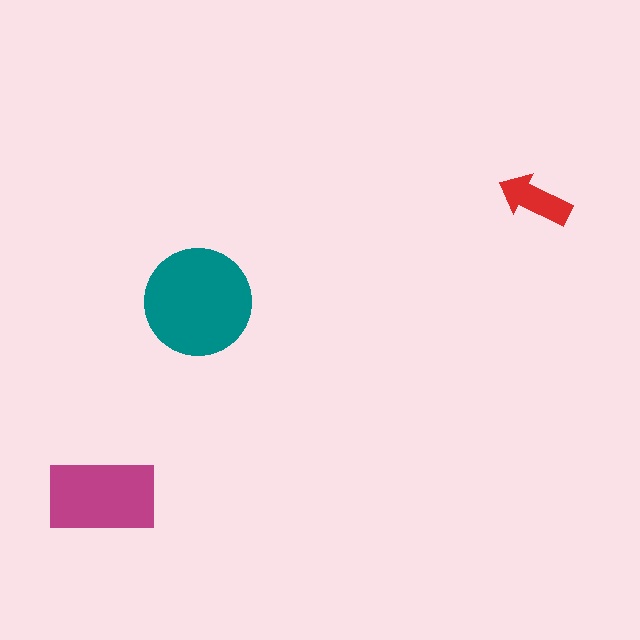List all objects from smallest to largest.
The red arrow, the magenta rectangle, the teal circle.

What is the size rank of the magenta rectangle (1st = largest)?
2nd.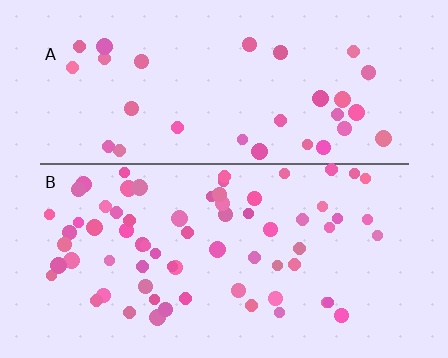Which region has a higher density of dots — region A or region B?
B (the bottom).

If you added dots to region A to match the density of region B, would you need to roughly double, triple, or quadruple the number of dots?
Approximately double.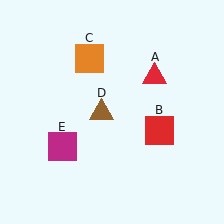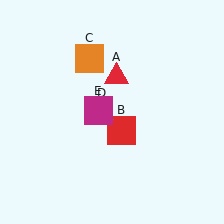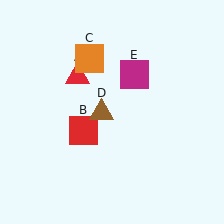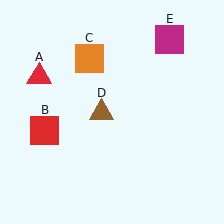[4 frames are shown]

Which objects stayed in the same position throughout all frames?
Orange square (object C) and brown triangle (object D) remained stationary.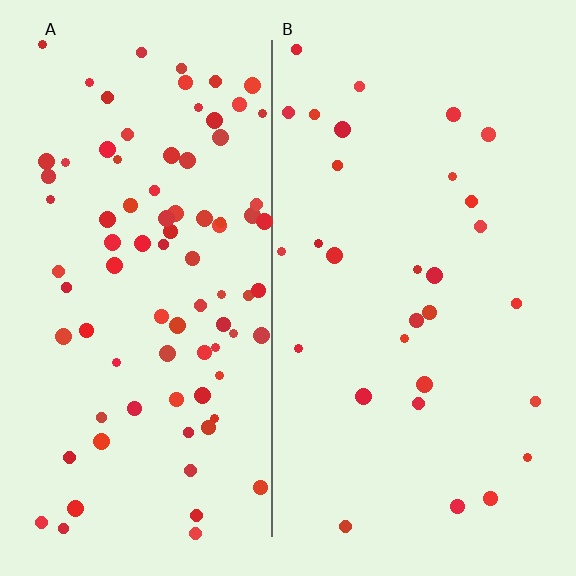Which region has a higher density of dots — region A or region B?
A (the left).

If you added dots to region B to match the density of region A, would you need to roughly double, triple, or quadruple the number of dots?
Approximately triple.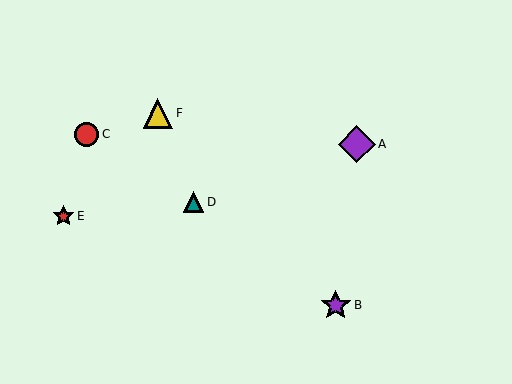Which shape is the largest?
The purple diamond (labeled A) is the largest.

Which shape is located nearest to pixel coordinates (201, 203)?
The teal triangle (labeled D) at (193, 202) is nearest to that location.